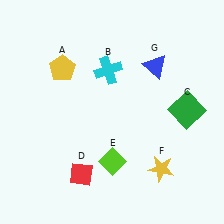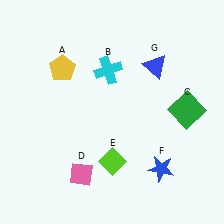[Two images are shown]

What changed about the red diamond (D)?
In Image 1, D is red. In Image 2, it changed to pink.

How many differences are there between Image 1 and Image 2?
There are 2 differences between the two images.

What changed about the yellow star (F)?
In Image 1, F is yellow. In Image 2, it changed to blue.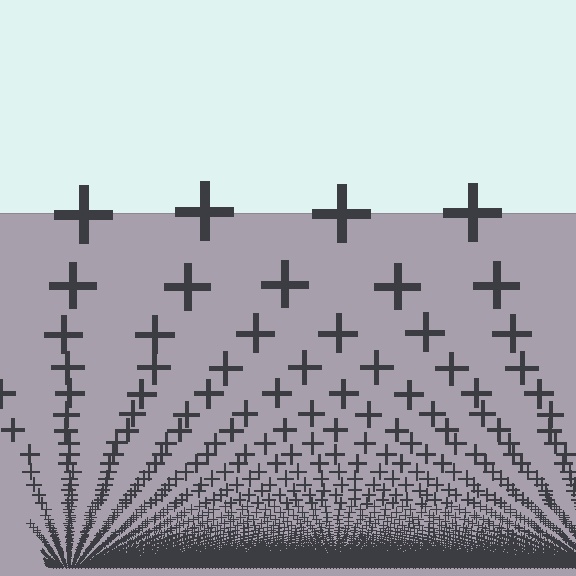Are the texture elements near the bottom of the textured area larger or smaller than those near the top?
Smaller. The gradient is inverted — elements near the bottom are smaller and denser.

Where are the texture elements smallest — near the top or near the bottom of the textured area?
Near the bottom.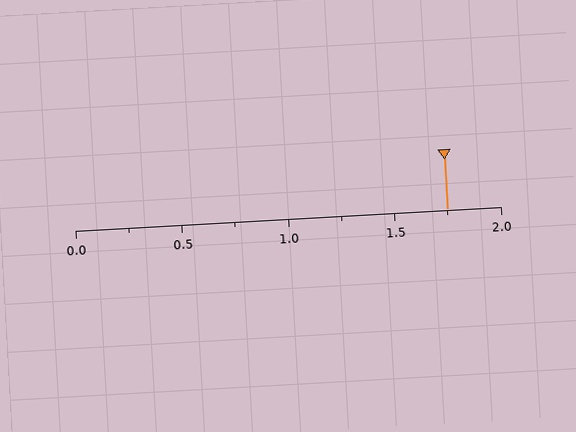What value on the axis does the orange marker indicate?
The marker indicates approximately 1.75.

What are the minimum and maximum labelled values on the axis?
The axis runs from 0.0 to 2.0.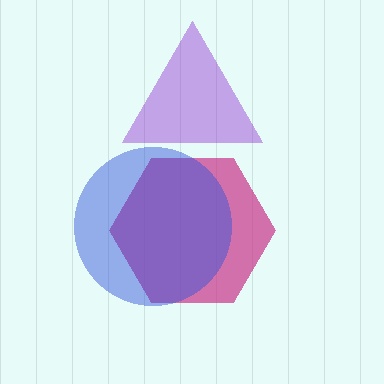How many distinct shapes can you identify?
There are 3 distinct shapes: a purple triangle, a magenta hexagon, a blue circle.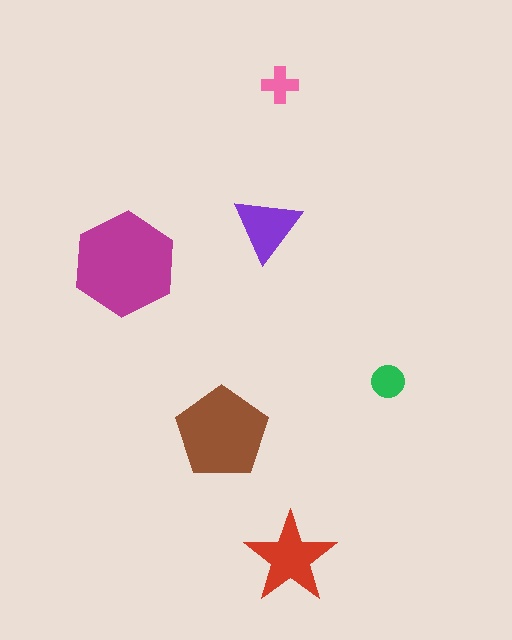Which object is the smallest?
The pink cross.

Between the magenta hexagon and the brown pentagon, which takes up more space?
The magenta hexagon.